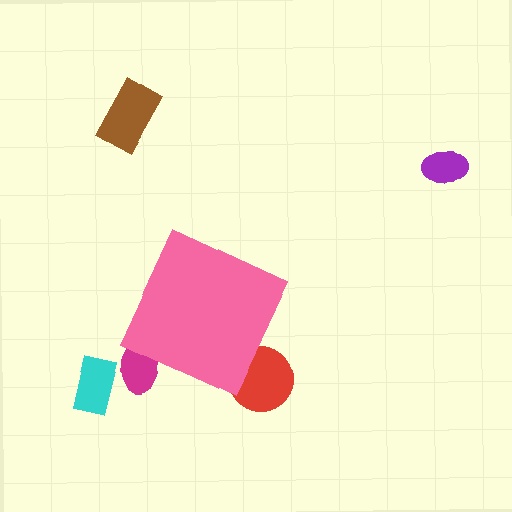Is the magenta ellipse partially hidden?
Yes, the magenta ellipse is partially hidden behind the pink diamond.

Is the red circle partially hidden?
Yes, the red circle is partially hidden behind the pink diamond.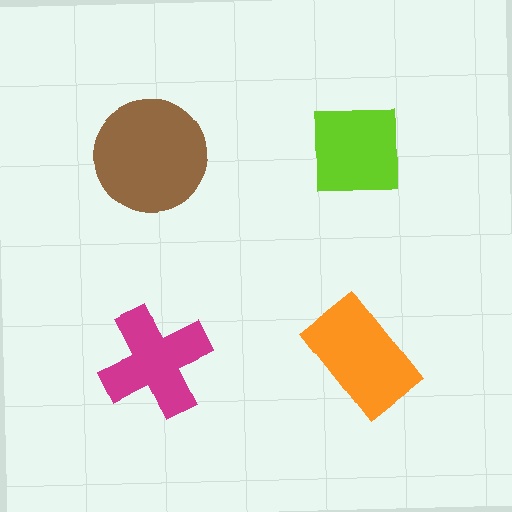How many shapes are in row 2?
2 shapes.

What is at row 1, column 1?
A brown circle.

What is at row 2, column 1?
A magenta cross.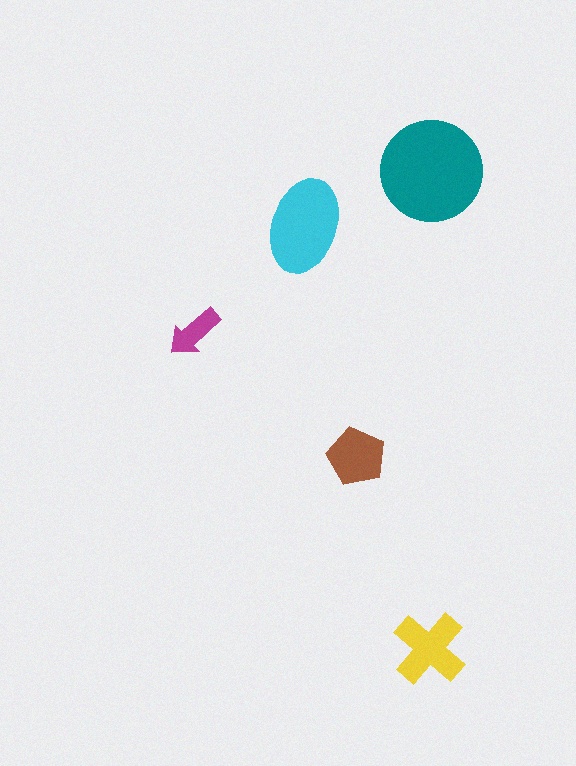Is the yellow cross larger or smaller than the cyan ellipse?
Smaller.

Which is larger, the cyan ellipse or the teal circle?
The teal circle.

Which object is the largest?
The teal circle.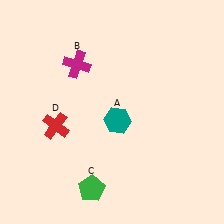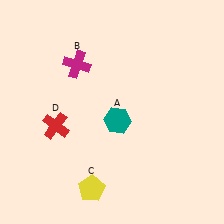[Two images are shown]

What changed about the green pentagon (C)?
In Image 1, C is green. In Image 2, it changed to yellow.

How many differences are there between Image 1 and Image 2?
There is 1 difference between the two images.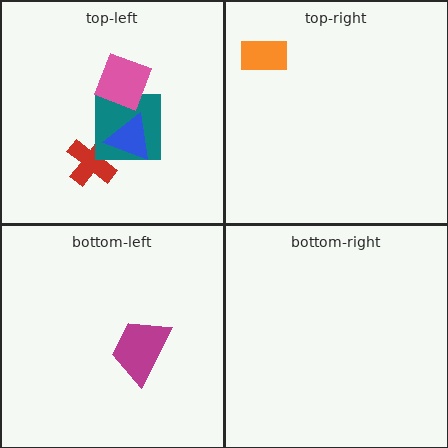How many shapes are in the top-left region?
4.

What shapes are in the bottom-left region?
The magenta trapezoid.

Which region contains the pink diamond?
The top-left region.